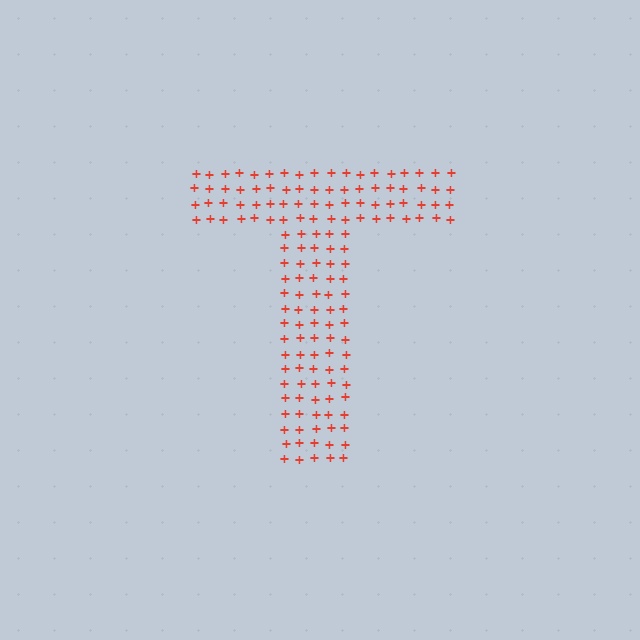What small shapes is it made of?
It is made of small plus signs.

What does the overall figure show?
The overall figure shows the letter T.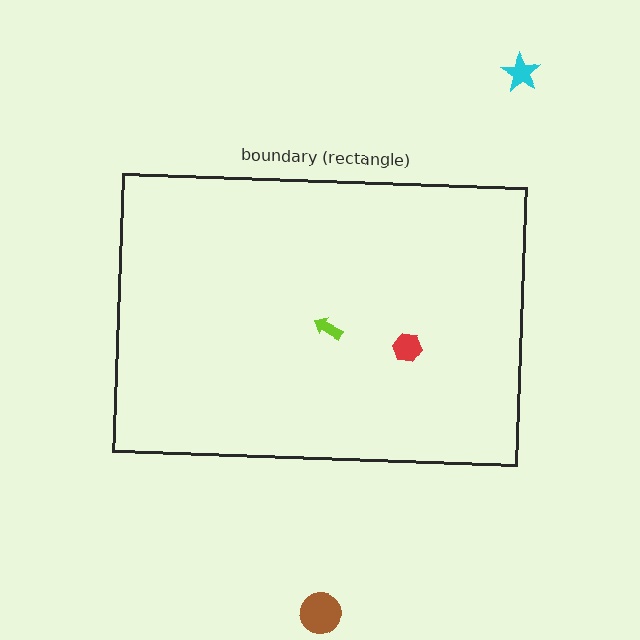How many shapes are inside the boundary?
2 inside, 2 outside.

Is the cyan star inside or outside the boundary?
Outside.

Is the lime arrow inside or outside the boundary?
Inside.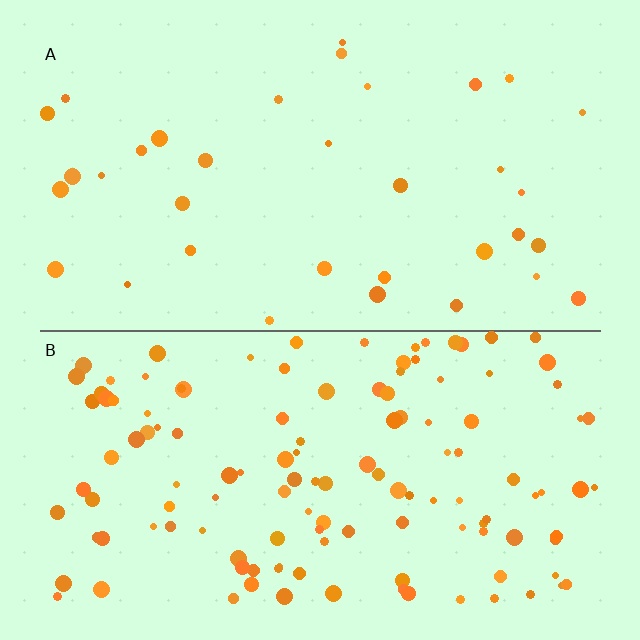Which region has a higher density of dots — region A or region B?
B (the bottom).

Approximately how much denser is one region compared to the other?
Approximately 3.8× — region B over region A.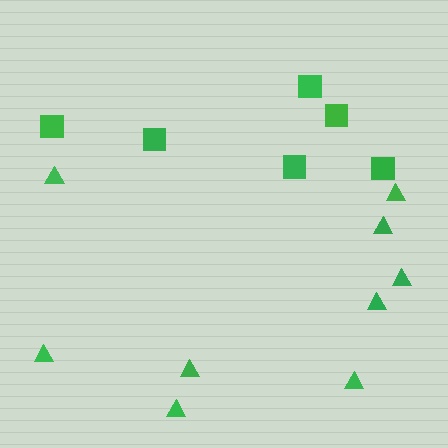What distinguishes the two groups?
There are 2 groups: one group of squares (6) and one group of triangles (9).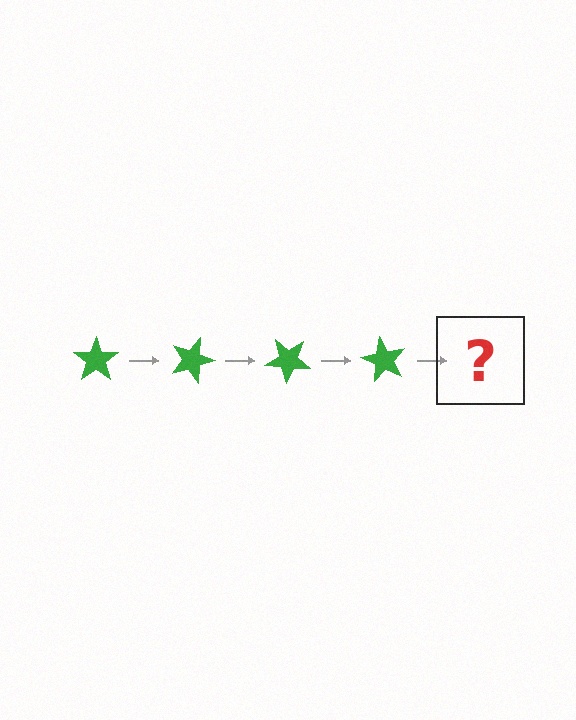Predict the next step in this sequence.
The next step is a green star rotated 80 degrees.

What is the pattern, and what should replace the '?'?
The pattern is that the star rotates 20 degrees each step. The '?' should be a green star rotated 80 degrees.